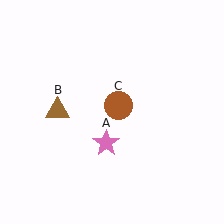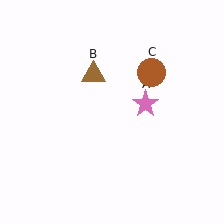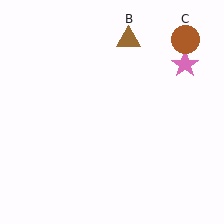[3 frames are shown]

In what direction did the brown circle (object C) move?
The brown circle (object C) moved up and to the right.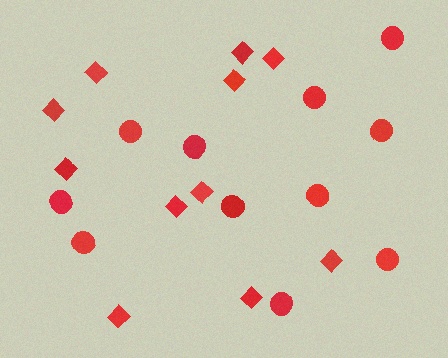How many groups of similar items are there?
There are 2 groups: one group of diamonds (11) and one group of circles (11).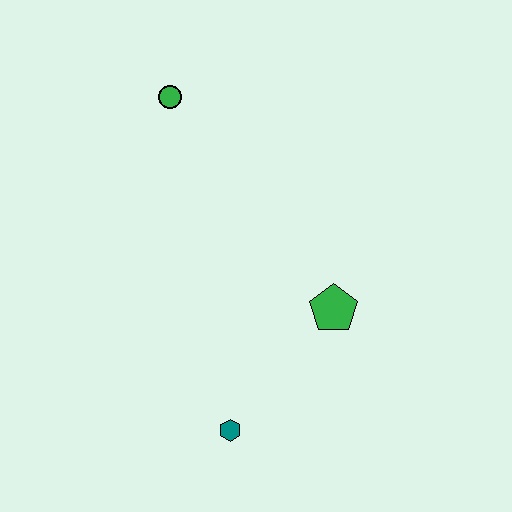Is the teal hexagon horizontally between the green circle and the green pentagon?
Yes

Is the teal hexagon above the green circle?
No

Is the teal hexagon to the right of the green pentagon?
No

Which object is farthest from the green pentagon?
The green circle is farthest from the green pentagon.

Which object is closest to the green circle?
The green pentagon is closest to the green circle.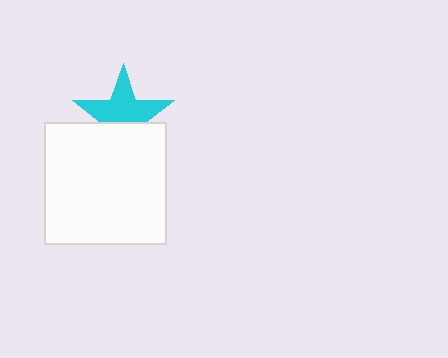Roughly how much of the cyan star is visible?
About half of it is visible (roughly 61%).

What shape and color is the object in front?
The object in front is a white square.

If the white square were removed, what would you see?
You would see the complete cyan star.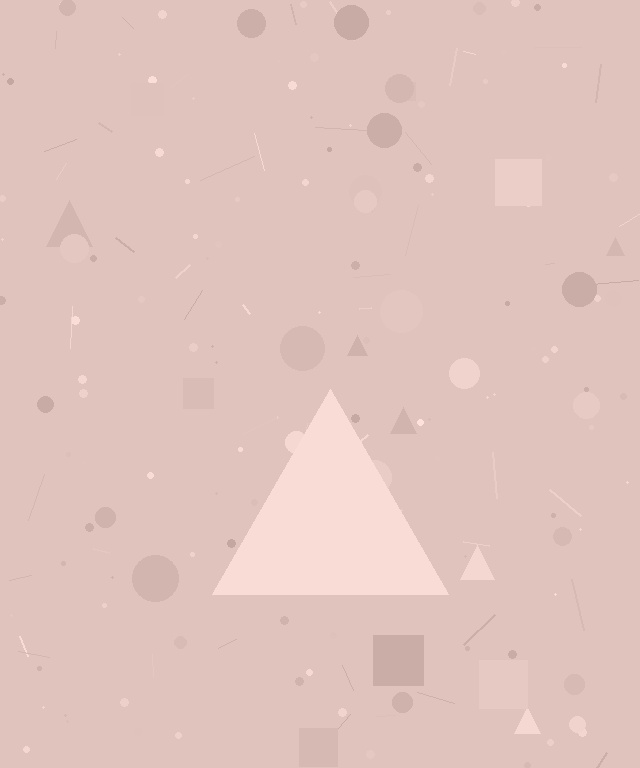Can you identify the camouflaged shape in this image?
The camouflaged shape is a triangle.